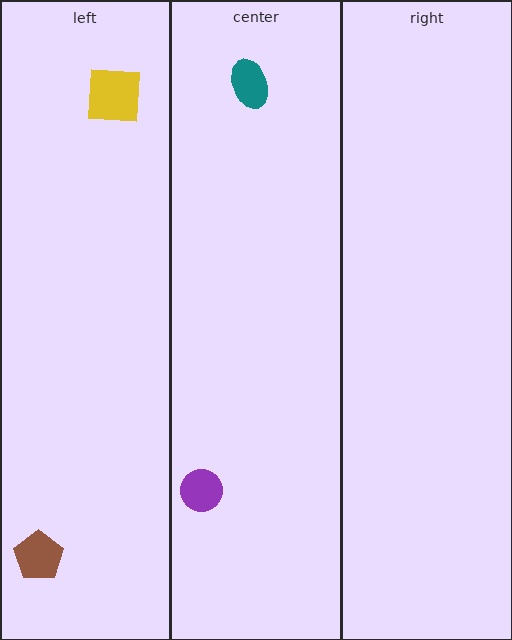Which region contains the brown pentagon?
The left region.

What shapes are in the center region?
The purple circle, the teal ellipse.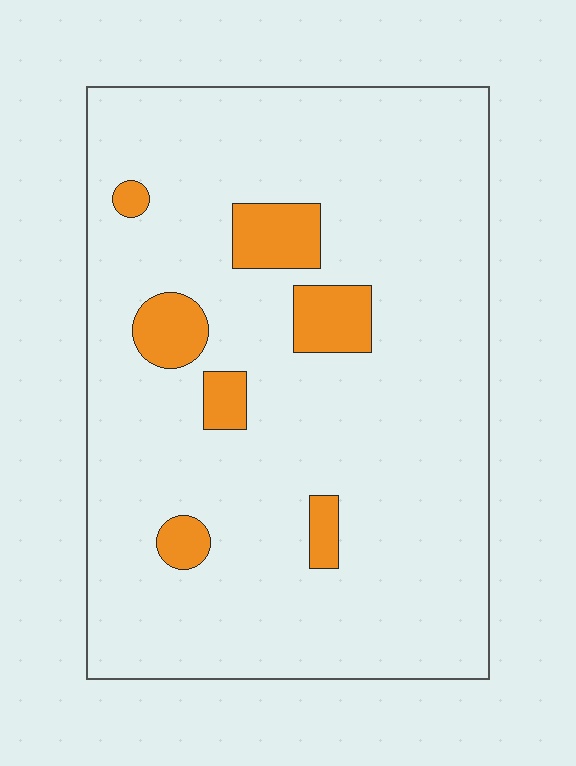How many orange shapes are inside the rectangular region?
7.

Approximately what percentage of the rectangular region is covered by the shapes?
Approximately 10%.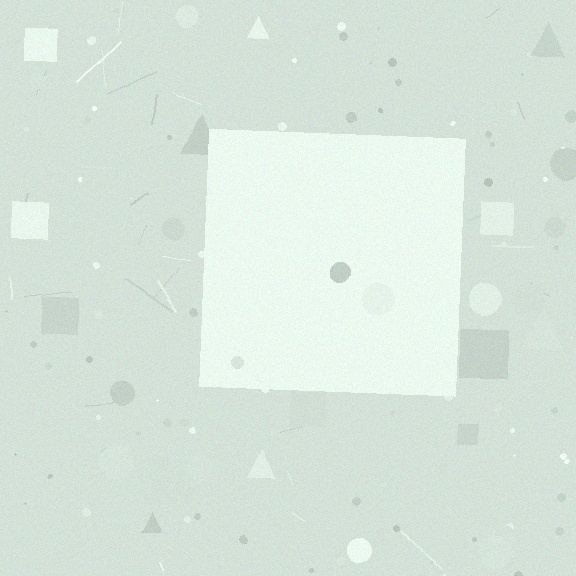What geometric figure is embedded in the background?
A square is embedded in the background.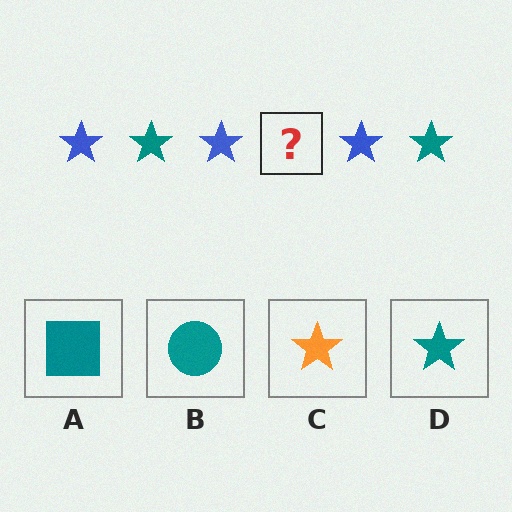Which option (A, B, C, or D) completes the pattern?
D.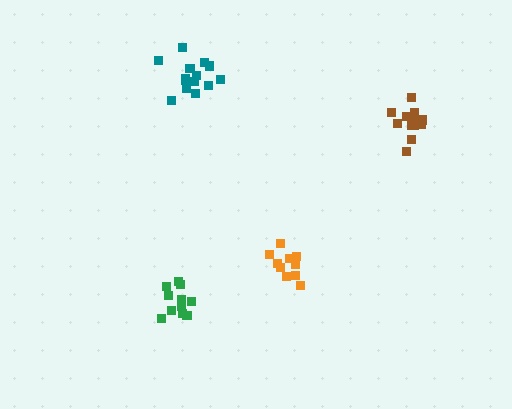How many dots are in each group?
Group 1: 15 dots, Group 2: 13 dots, Group 3: 11 dots, Group 4: 10 dots (49 total).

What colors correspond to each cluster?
The clusters are colored: teal, brown, green, orange.